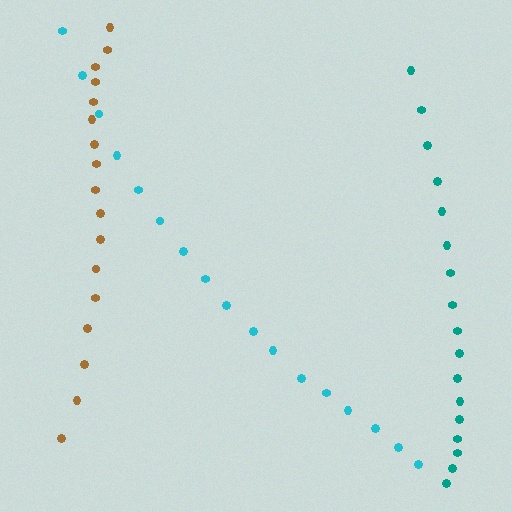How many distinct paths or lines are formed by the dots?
There are 3 distinct paths.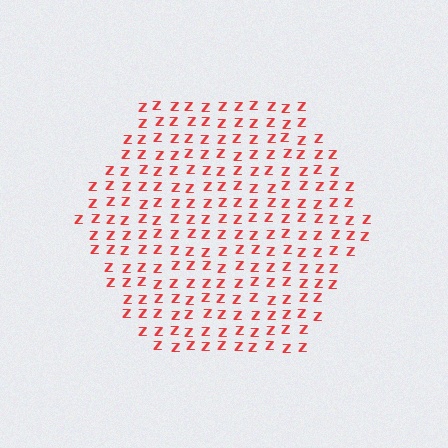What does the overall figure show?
The overall figure shows a hexagon.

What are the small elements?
The small elements are letter Z's.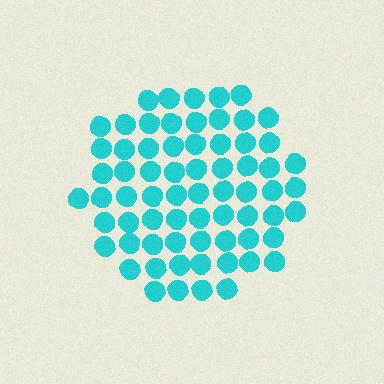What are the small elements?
The small elements are circles.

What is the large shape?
The large shape is a circle.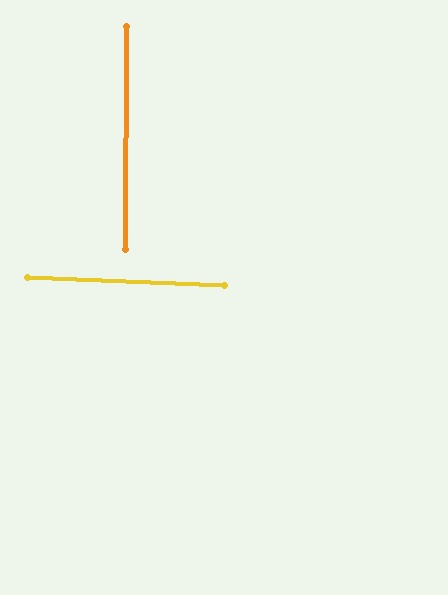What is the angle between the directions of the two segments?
Approximately 88 degrees.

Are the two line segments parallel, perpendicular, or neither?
Perpendicular — they meet at approximately 88°.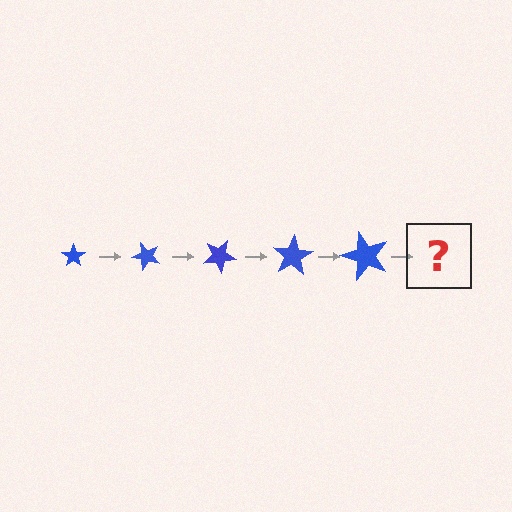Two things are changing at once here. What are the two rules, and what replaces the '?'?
The two rules are that the star grows larger each step and it rotates 50 degrees each step. The '?' should be a star, larger than the previous one and rotated 250 degrees from the start.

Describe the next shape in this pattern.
It should be a star, larger than the previous one and rotated 250 degrees from the start.